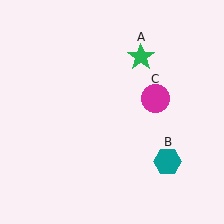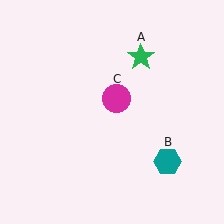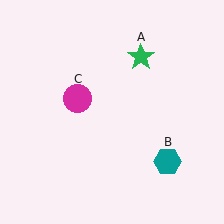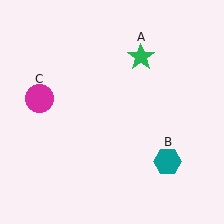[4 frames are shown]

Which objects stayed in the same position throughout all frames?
Green star (object A) and teal hexagon (object B) remained stationary.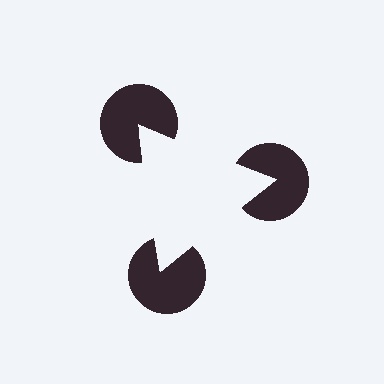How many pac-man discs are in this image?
There are 3 — one at each vertex of the illusory triangle.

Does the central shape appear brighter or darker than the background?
It typically appears slightly brighter than the background, even though no actual brightness change is drawn.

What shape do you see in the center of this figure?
An illusory triangle — its edges are inferred from the aligned wedge cuts in the pac-man discs, not physically drawn.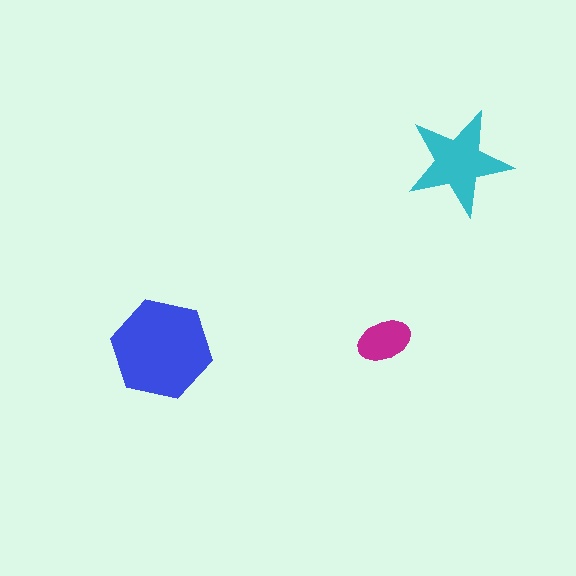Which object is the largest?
The blue hexagon.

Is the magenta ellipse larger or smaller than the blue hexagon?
Smaller.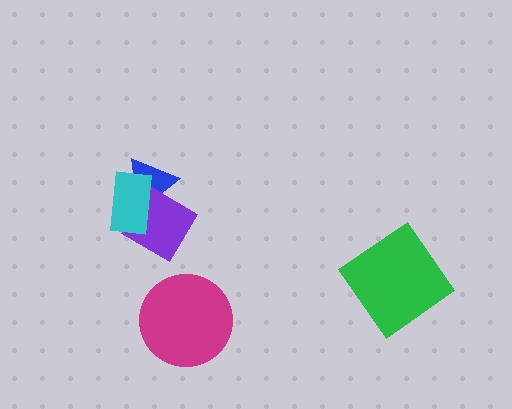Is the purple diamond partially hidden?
Yes, it is partially covered by another shape.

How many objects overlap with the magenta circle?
0 objects overlap with the magenta circle.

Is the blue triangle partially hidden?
Yes, it is partially covered by another shape.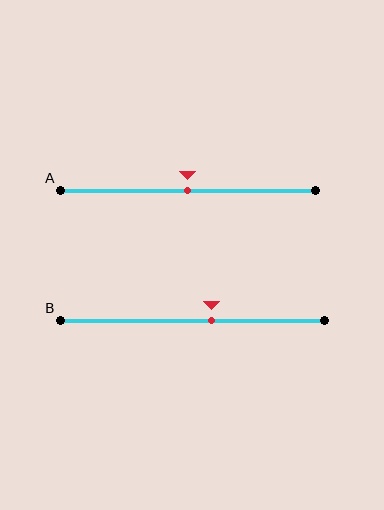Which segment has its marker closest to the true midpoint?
Segment A has its marker closest to the true midpoint.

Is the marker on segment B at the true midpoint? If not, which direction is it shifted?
No, the marker on segment B is shifted to the right by about 7% of the segment length.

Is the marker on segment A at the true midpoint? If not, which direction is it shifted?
Yes, the marker on segment A is at the true midpoint.